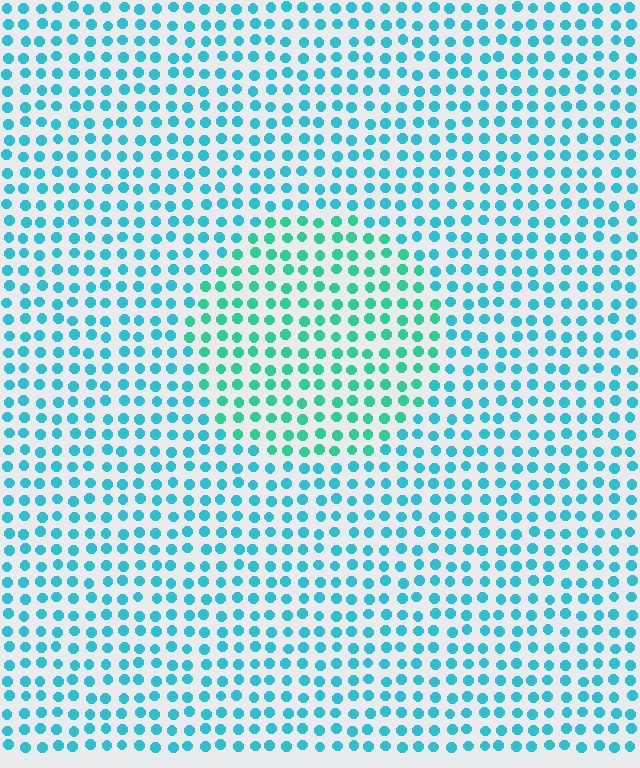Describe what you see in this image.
The image is filled with small cyan elements in a uniform arrangement. A circle-shaped region is visible where the elements are tinted to a slightly different hue, forming a subtle color boundary.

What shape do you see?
I see a circle.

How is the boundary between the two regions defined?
The boundary is defined purely by a slight shift in hue (about 27 degrees). Spacing, size, and orientation are identical on both sides.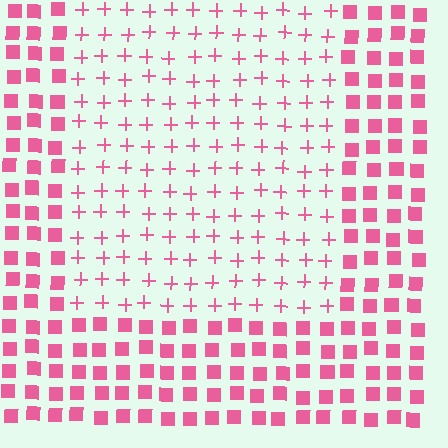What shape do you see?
I see a rectangle.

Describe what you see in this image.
The image is filled with small pink elements arranged in a uniform grid. A rectangle-shaped region contains plus signs, while the surrounding area contains squares. The boundary is defined purely by the change in element shape.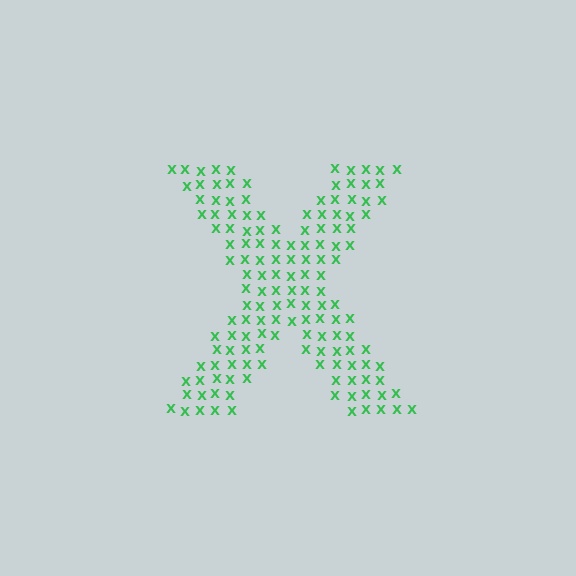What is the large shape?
The large shape is the letter X.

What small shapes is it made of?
It is made of small letter X's.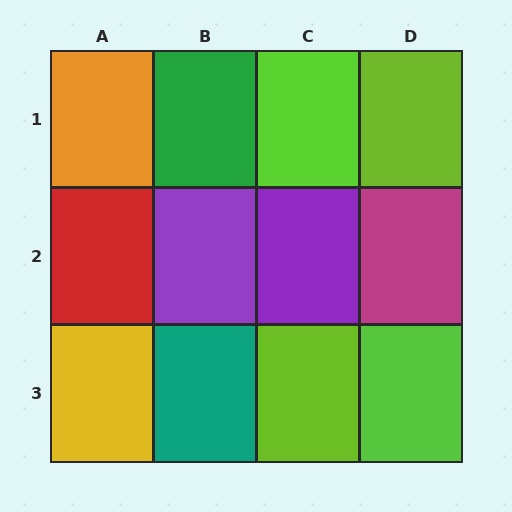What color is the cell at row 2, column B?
Purple.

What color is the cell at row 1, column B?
Green.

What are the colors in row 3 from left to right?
Yellow, teal, lime, lime.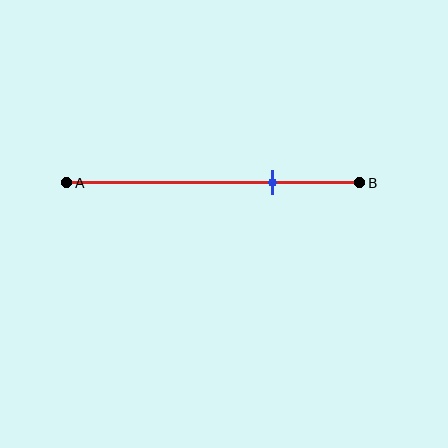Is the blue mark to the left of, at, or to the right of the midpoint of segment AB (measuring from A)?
The blue mark is to the right of the midpoint of segment AB.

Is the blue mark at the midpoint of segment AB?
No, the mark is at about 70% from A, not at the 50% midpoint.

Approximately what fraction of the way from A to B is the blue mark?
The blue mark is approximately 70% of the way from A to B.